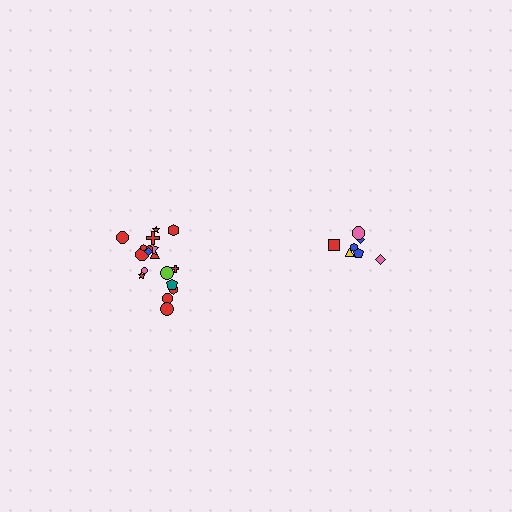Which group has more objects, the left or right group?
The left group.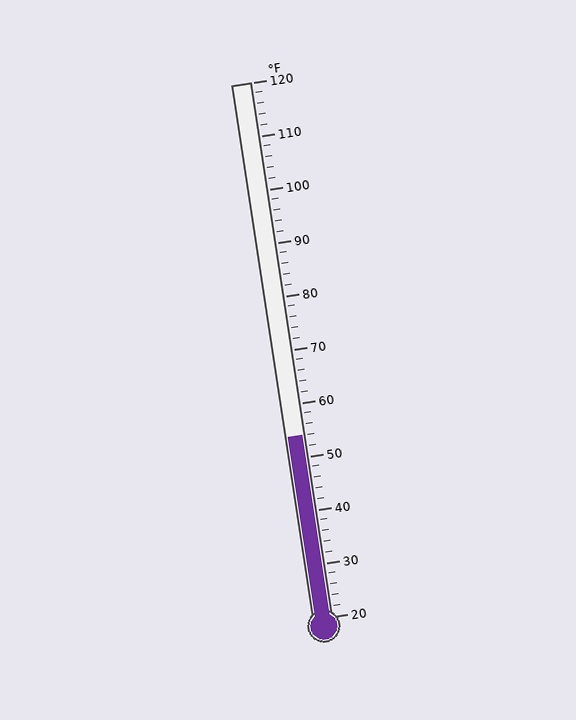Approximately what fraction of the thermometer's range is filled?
The thermometer is filled to approximately 35% of its range.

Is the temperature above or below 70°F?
The temperature is below 70°F.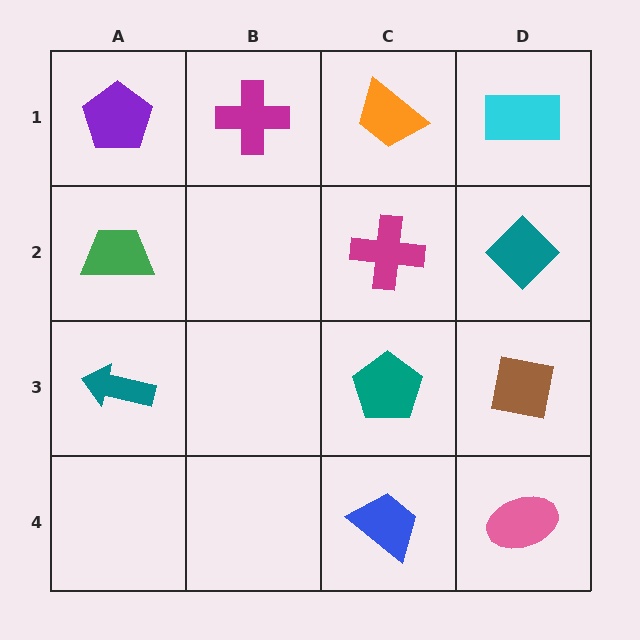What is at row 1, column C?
An orange trapezoid.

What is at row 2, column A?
A green trapezoid.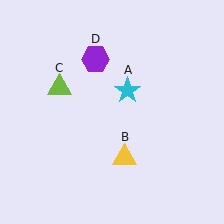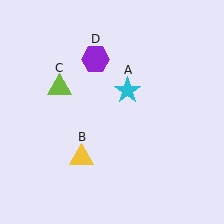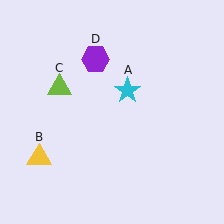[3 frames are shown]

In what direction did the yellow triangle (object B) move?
The yellow triangle (object B) moved left.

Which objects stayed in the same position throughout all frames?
Cyan star (object A) and lime triangle (object C) and purple hexagon (object D) remained stationary.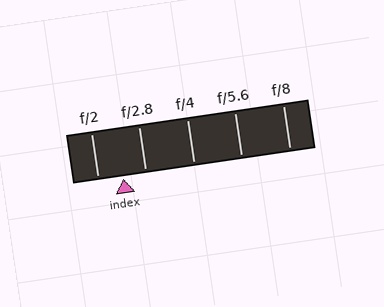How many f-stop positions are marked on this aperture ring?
There are 5 f-stop positions marked.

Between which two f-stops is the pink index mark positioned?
The index mark is between f/2 and f/2.8.